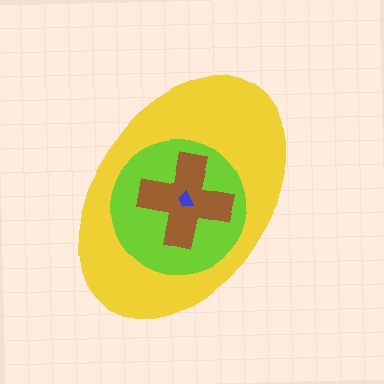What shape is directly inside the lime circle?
The brown cross.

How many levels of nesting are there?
4.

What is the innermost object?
The blue trapezoid.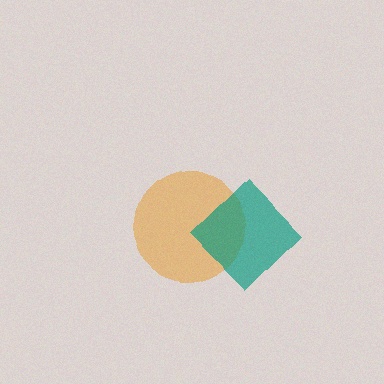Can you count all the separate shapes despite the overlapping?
Yes, there are 2 separate shapes.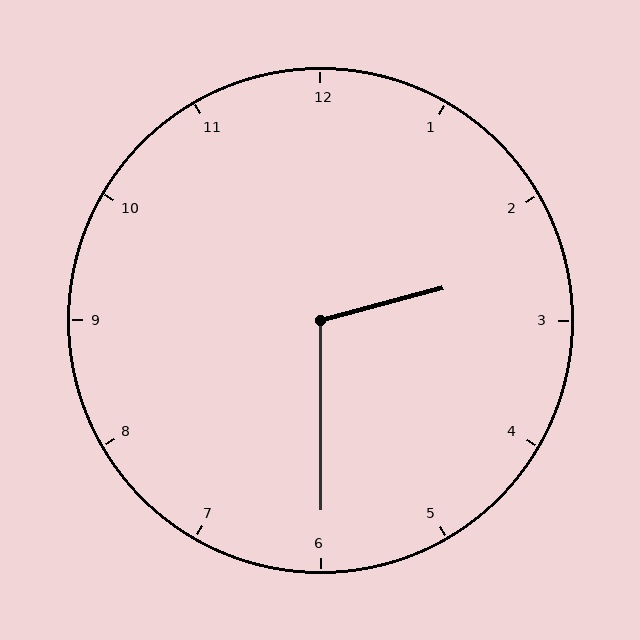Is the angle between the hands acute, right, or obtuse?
It is obtuse.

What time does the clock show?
2:30.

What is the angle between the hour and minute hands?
Approximately 105 degrees.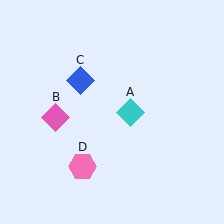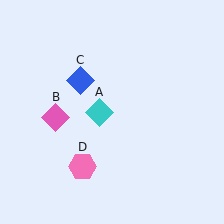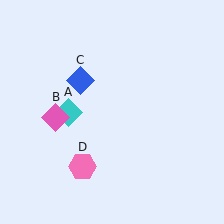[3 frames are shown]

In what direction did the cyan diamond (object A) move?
The cyan diamond (object A) moved left.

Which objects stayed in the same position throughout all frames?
Pink diamond (object B) and blue diamond (object C) and pink hexagon (object D) remained stationary.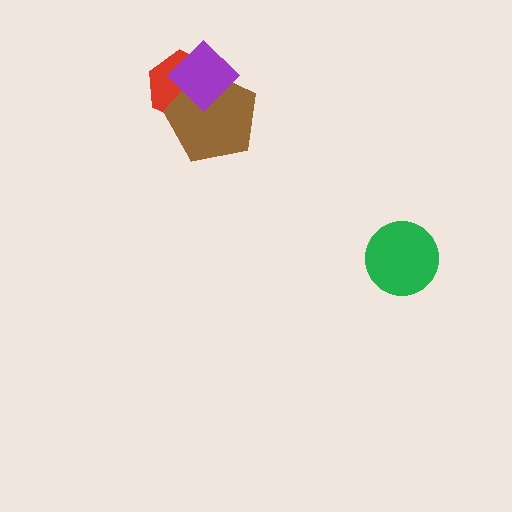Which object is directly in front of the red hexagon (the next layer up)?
The brown pentagon is directly in front of the red hexagon.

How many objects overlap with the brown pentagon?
2 objects overlap with the brown pentagon.